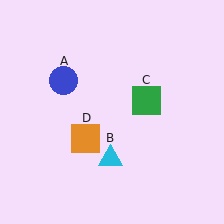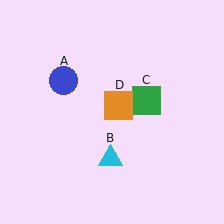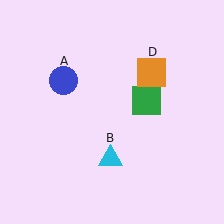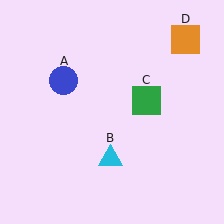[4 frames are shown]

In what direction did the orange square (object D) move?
The orange square (object D) moved up and to the right.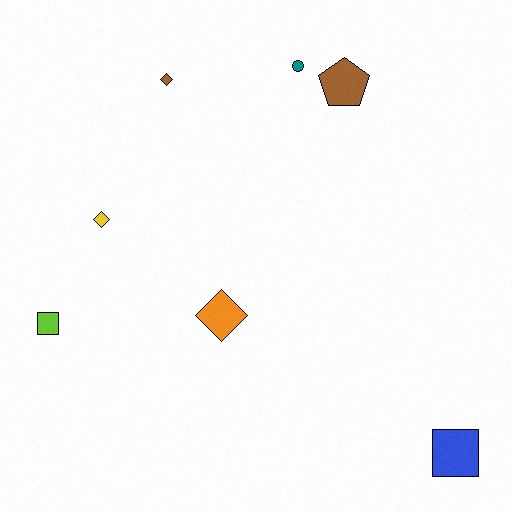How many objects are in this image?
There are 7 objects.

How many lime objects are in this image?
There is 1 lime object.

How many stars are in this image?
There are no stars.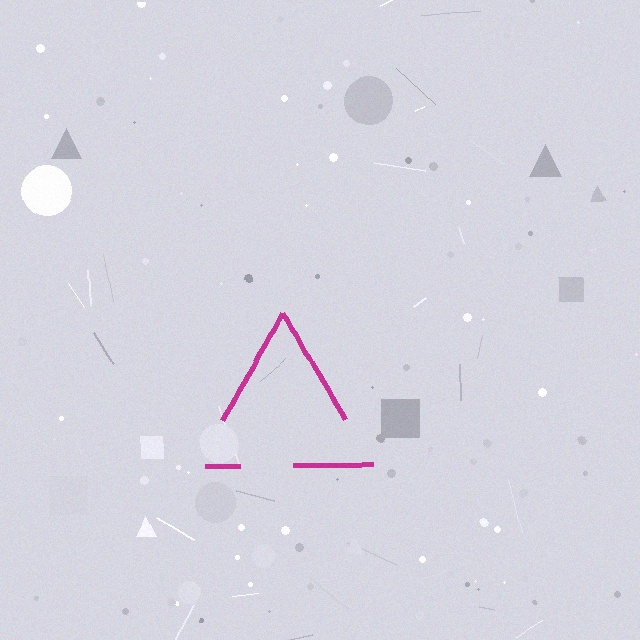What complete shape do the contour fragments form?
The contour fragments form a triangle.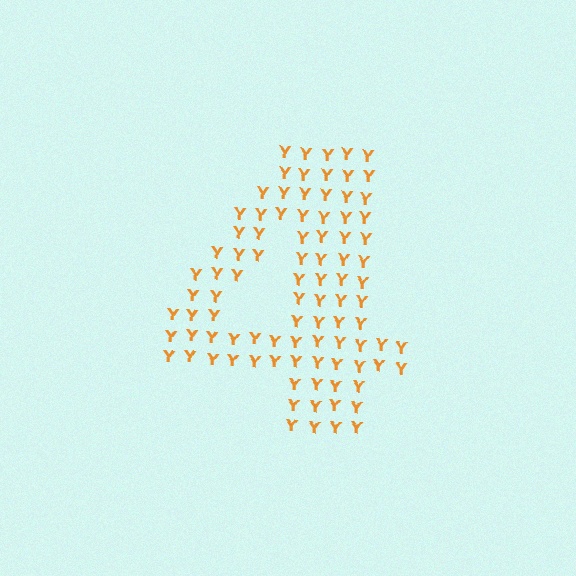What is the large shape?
The large shape is the digit 4.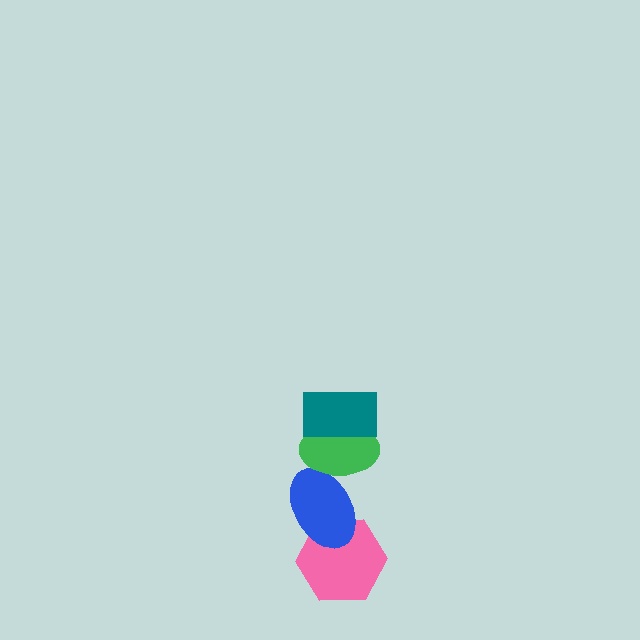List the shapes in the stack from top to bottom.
From top to bottom: the teal rectangle, the green ellipse, the blue ellipse, the pink hexagon.